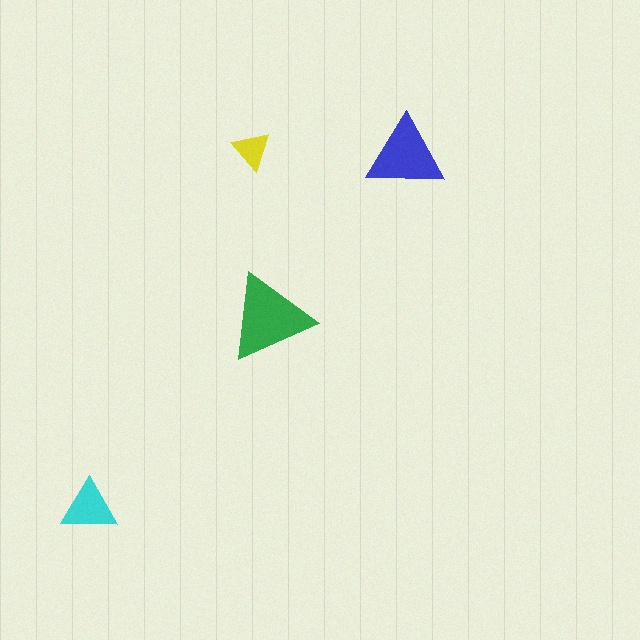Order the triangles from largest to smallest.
the green one, the blue one, the cyan one, the yellow one.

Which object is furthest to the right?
The blue triangle is rightmost.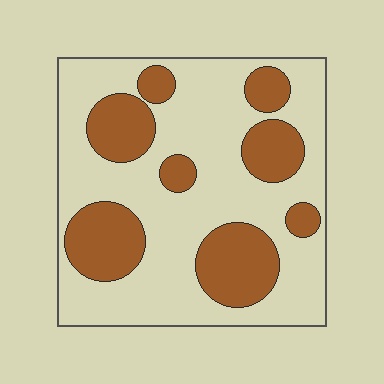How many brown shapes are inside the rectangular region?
8.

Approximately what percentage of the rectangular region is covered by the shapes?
Approximately 30%.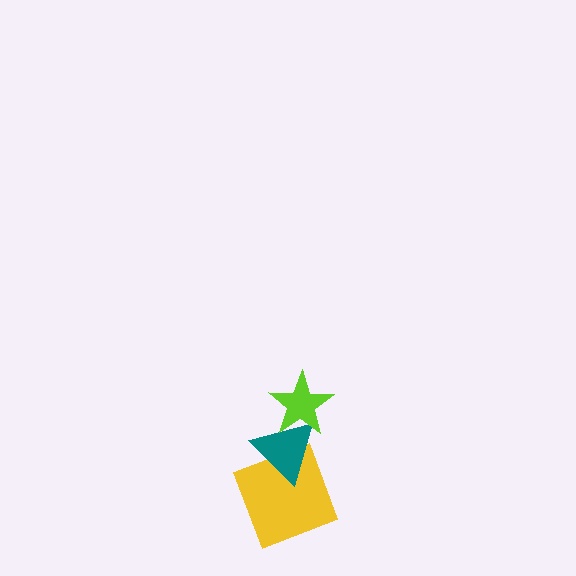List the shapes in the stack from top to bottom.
From top to bottom: the lime star, the teal triangle, the yellow square.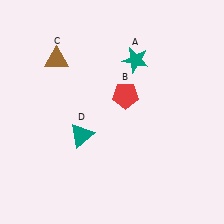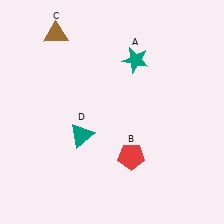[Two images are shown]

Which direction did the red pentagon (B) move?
The red pentagon (B) moved down.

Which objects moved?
The objects that moved are: the red pentagon (B), the brown triangle (C).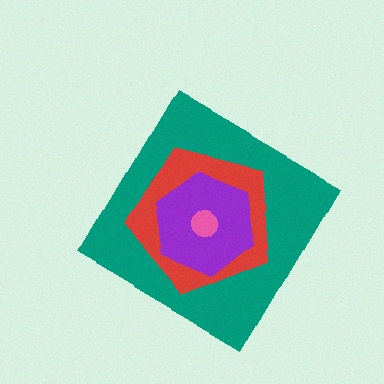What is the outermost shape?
The teal diamond.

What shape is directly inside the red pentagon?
The purple hexagon.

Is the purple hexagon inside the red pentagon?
Yes.